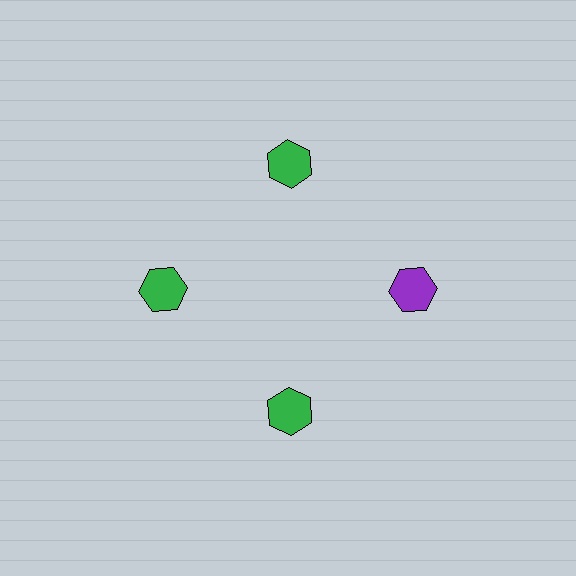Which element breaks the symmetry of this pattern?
The purple hexagon at roughly the 3 o'clock position breaks the symmetry. All other shapes are green hexagons.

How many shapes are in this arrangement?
There are 4 shapes arranged in a ring pattern.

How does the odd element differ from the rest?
It has a different color: purple instead of green.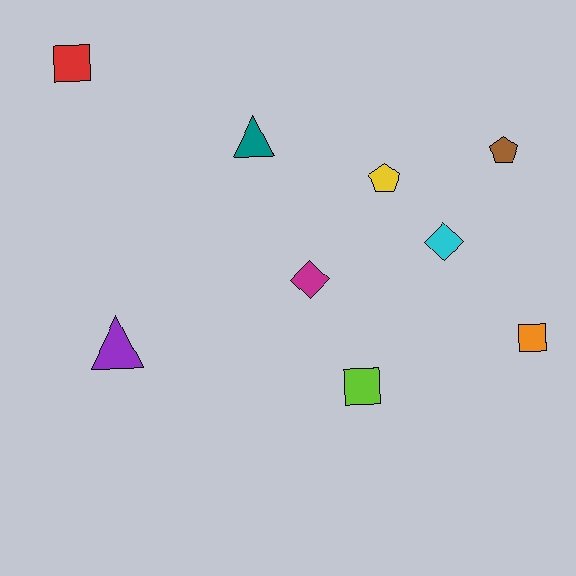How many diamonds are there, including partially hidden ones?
There are 2 diamonds.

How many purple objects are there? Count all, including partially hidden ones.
There is 1 purple object.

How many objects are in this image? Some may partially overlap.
There are 9 objects.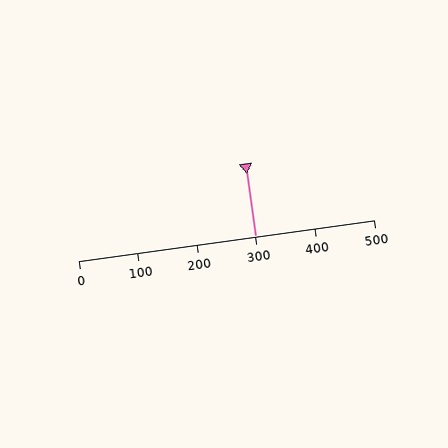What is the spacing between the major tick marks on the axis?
The major ticks are spaced 100 apart.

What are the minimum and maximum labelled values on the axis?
The axis runs from 0 to 500.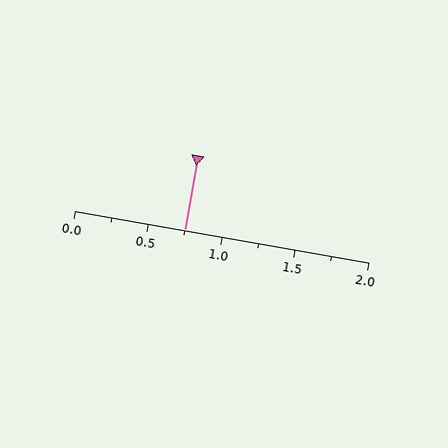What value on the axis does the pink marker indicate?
The marker indicates approximately 0.75.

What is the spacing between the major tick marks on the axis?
The major ticks are spaced 0.5 apart.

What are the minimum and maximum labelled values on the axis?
The axis runs from 0.0 to 2.0.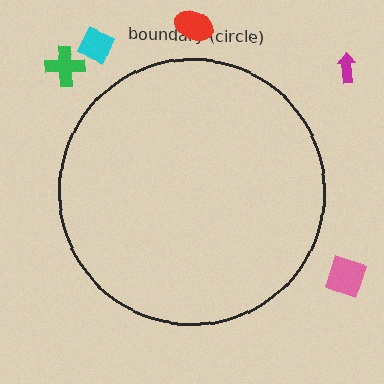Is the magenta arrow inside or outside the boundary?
Outside.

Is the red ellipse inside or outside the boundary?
Outside.